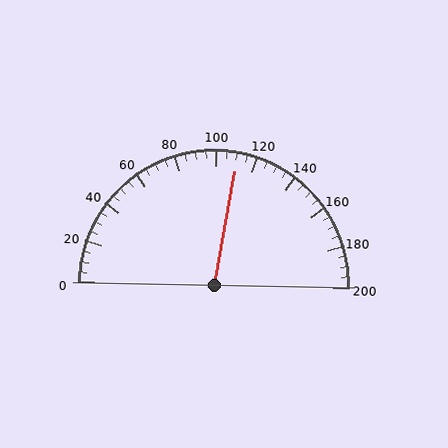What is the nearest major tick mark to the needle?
The nearest major tick mark is 120.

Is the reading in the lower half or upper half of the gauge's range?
The reading is in the upper half of the range (0 to 200).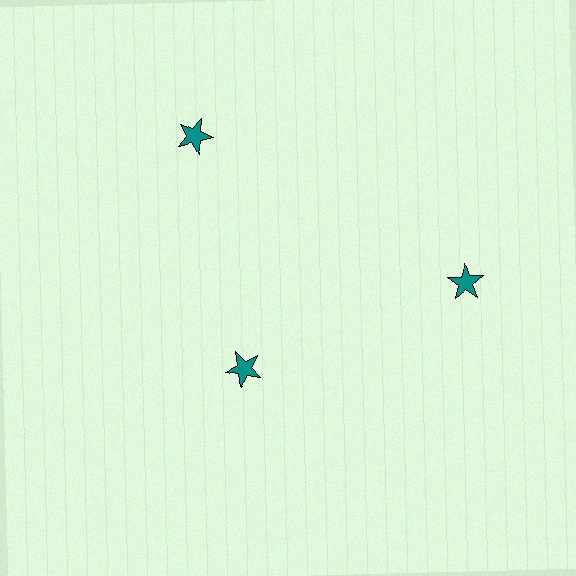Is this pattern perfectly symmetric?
No. The 3 teal stars are arranged in a ring, but one element near the 7 o'clock position is pulled inward toward the center, breaking the 3-fold rotational symmetry.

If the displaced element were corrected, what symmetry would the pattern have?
It would have 3-fold rotational symmetry — the pattern would map onto itself every 120 degrees.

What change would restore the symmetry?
The symmetry would be restored by moving it outward, back onto the ring so that all 3 stars sit at equal angles and equal distance from the center.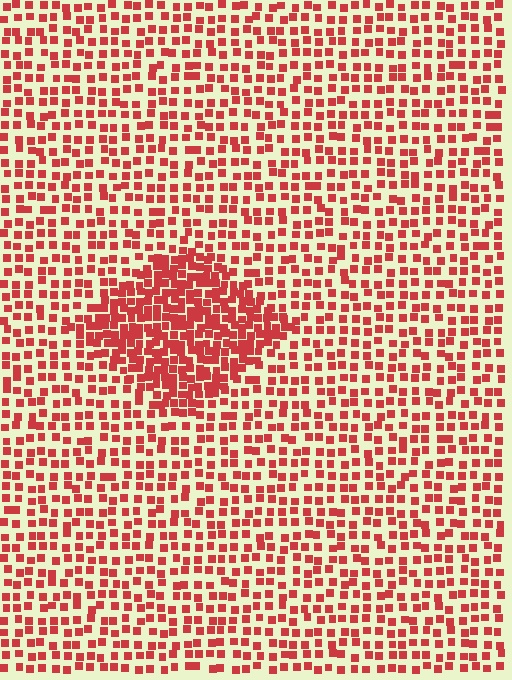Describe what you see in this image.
The image contains small red elements arranged at two different densities. A diamond-shaped region is visible where the elements are more densely packed than the surrounding area.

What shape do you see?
I see a diamond.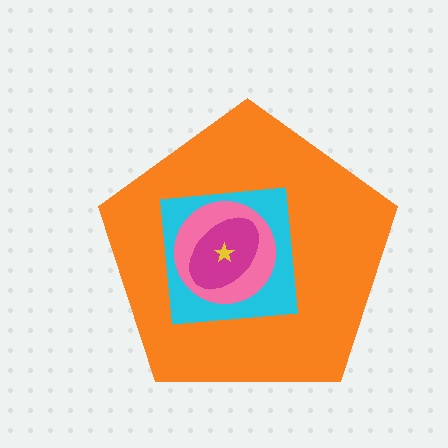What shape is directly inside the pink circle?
The magenta ellipse.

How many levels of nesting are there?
5.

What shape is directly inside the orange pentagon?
The cyan square.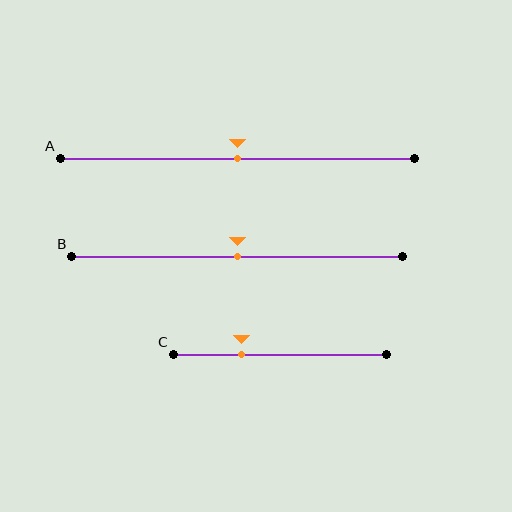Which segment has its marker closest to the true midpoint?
Segment A has its marker closest to the true midpoint.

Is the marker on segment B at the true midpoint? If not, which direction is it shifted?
Yes, the marker on segment B is at the true midpoint.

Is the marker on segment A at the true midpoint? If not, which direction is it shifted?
Yes, the marker on segment A is at the true midpoint.